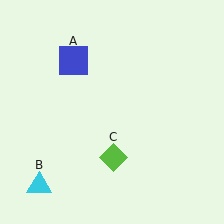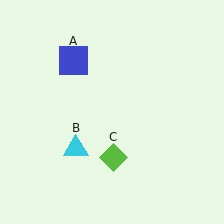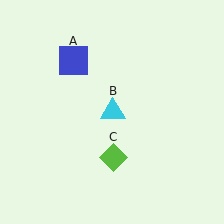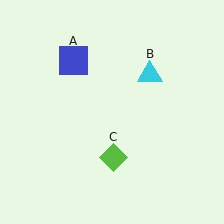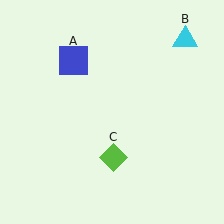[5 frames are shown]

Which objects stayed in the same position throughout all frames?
Blue square (object A) and lime diamond (object C) remained stationary.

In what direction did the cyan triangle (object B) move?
The cyan triangle (object B) moved up and to the right.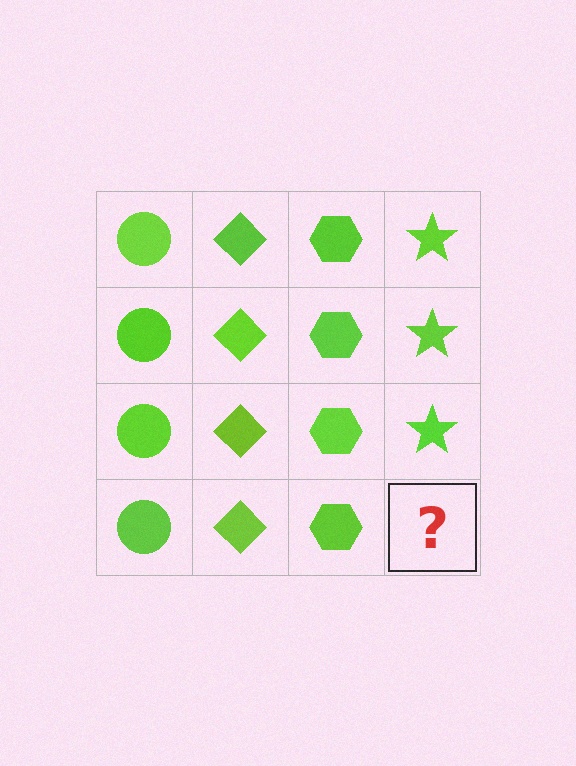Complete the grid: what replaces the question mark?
The question mark should be replaced with a lime star.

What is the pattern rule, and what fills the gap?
The rule is that each column has a consistent shape. The gap should be filled with a lime star.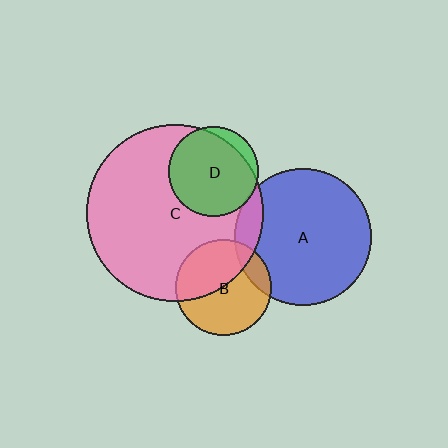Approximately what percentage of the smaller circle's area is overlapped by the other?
Approximately 90%.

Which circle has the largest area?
Circle C (pink).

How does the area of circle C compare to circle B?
Approximately 3.4 times.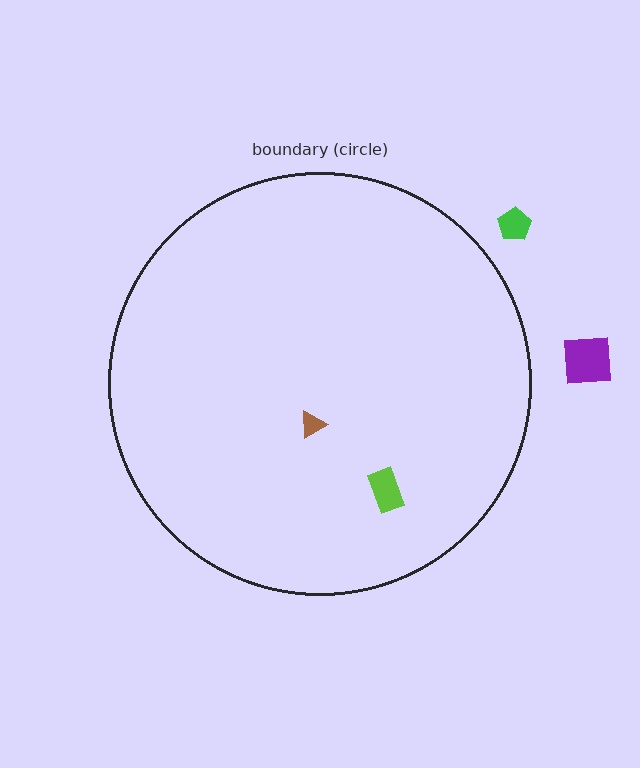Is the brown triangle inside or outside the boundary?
Inside.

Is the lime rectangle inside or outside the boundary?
Inside.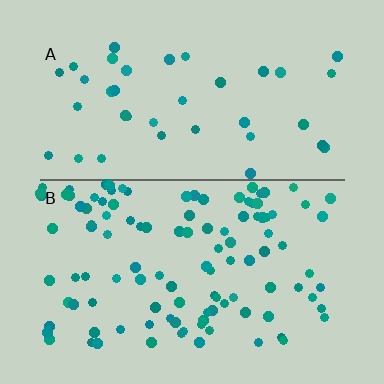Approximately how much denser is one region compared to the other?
Approximately 2.9× — region B over region A.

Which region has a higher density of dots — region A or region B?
B (the bottom).